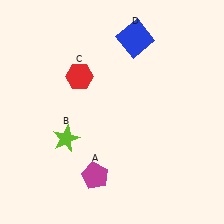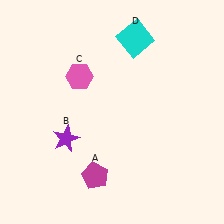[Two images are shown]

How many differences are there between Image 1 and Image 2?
There are 3 differences between the two images.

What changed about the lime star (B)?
In Image 1, B is lime. In Image 2, it changed to purple.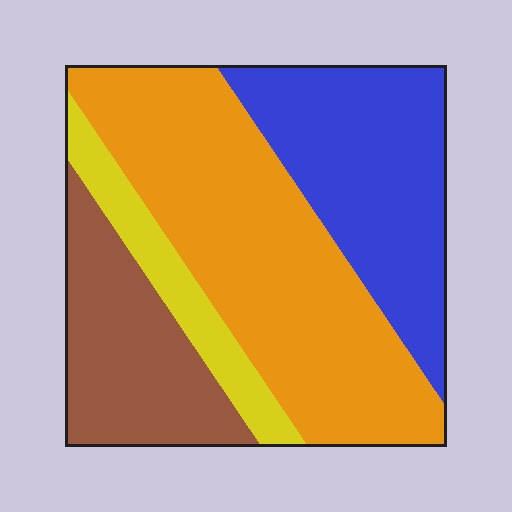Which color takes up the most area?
Orange, at roughly 45%.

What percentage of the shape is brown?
Brown covers roughly 20% of the shape.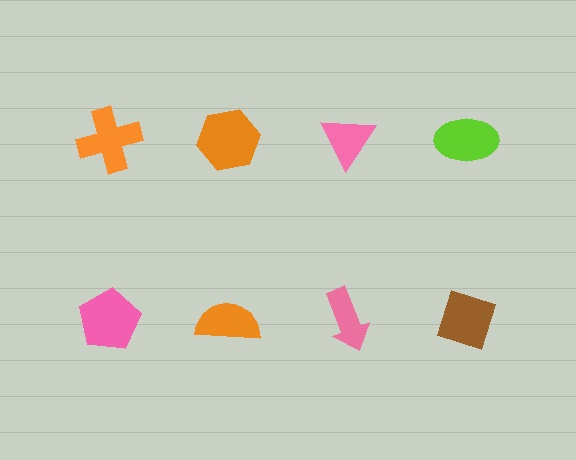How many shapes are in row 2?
4 shapes.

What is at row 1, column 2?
An orange hexagon.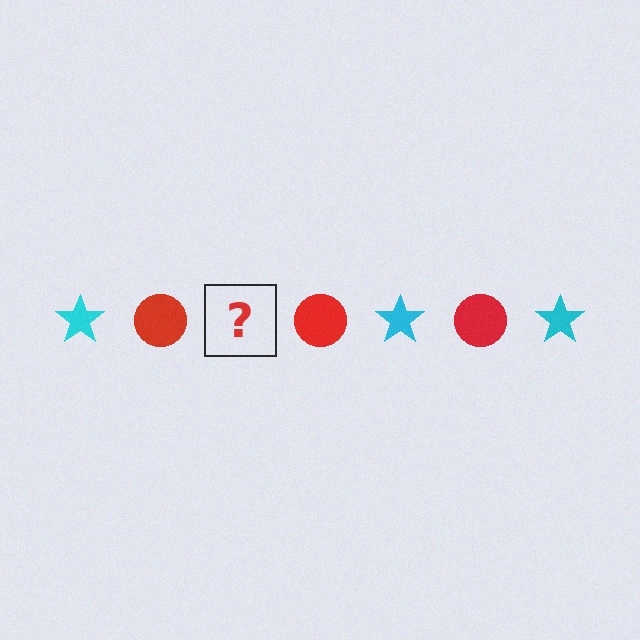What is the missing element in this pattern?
The missing element is a cyan star.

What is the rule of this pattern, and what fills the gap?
The rule is that the pattern alternates between cyan star and red circle. The gap should be filled with a cyan star.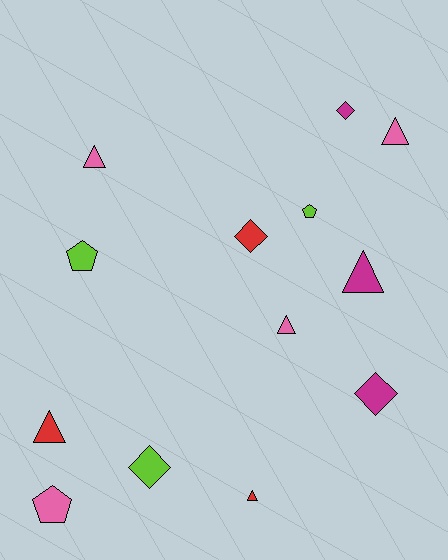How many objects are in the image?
There are 13 objects.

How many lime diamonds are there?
There is 1 lime diamond.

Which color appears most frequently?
Pink, with 4 objects.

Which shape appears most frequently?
Triangle, with 6 objects.